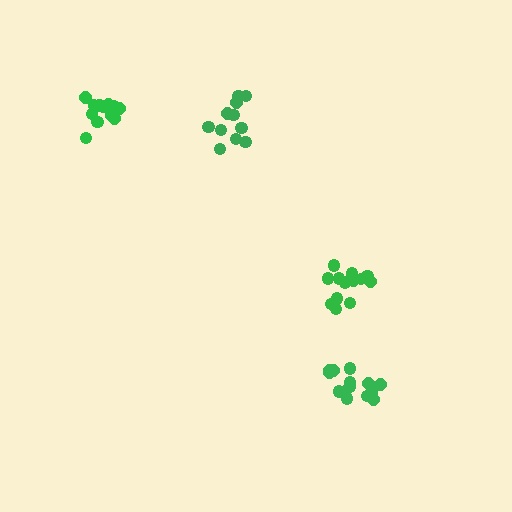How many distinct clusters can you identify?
There are 4 distinct clusters.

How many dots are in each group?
Group 1: 13 dots, Group 2: 13 dots, Group 3: 11 dots, Group 4: 12 dots (49 total).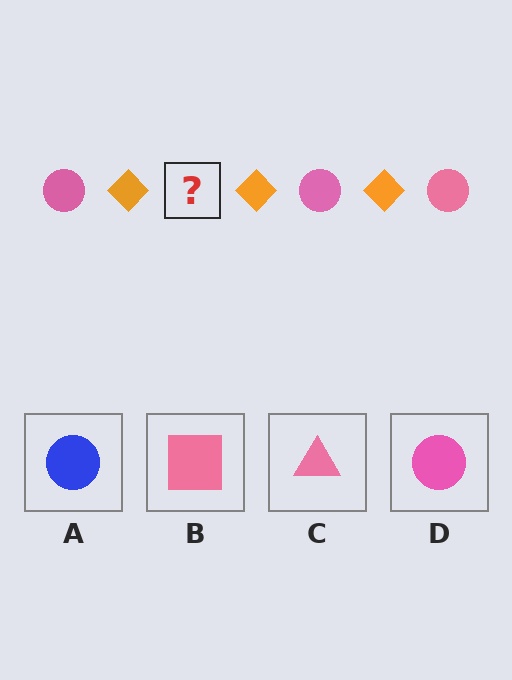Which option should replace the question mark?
Option D.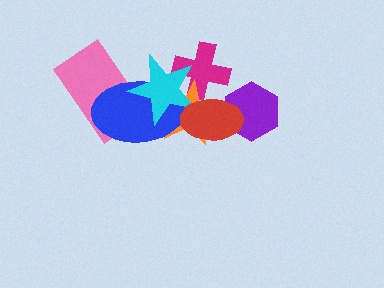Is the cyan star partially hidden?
Yes, it is partially covered by another shape.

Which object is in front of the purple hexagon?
The red ellipse is in front of the purple hexagon.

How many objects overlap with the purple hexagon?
1 object overlaps with the purple hexagon.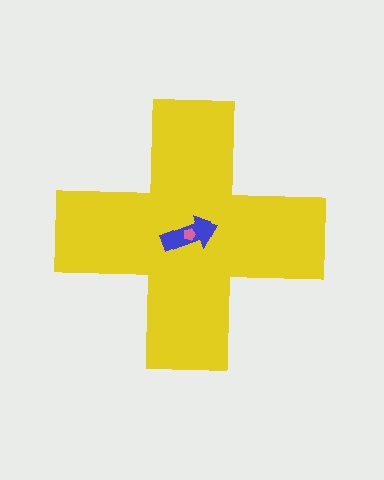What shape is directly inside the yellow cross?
The blue arrow.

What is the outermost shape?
The yellow cross.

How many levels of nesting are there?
3.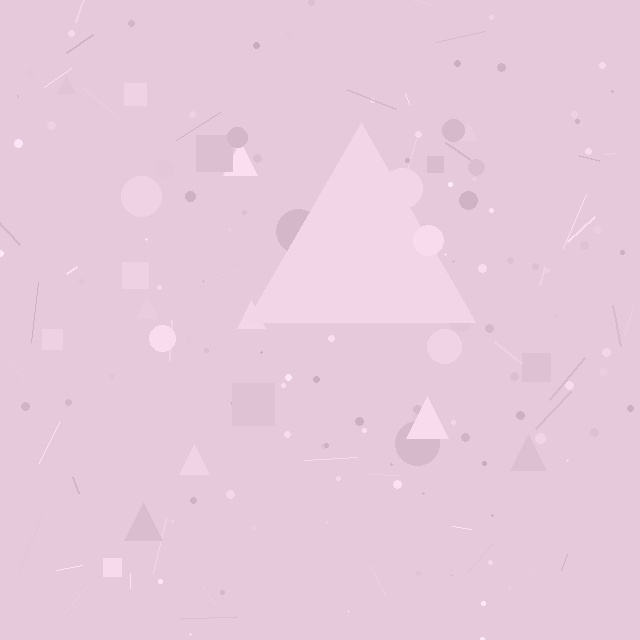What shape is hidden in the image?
A triangle is hidden in the image.